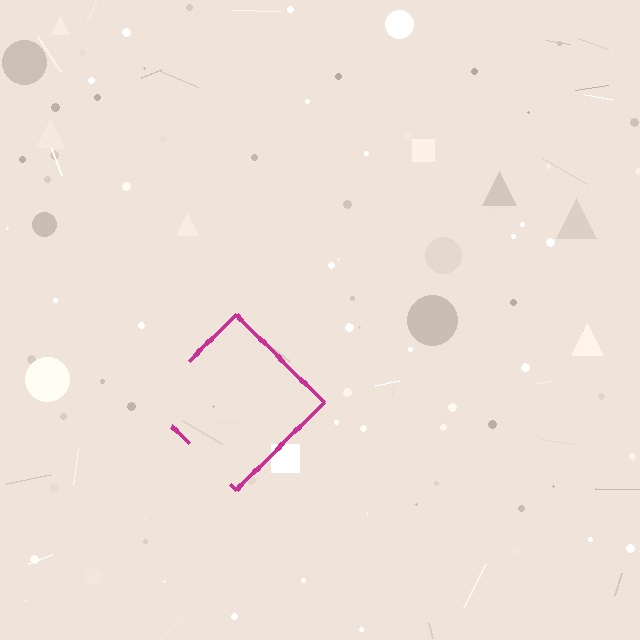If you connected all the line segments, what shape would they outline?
They would outline a diamond.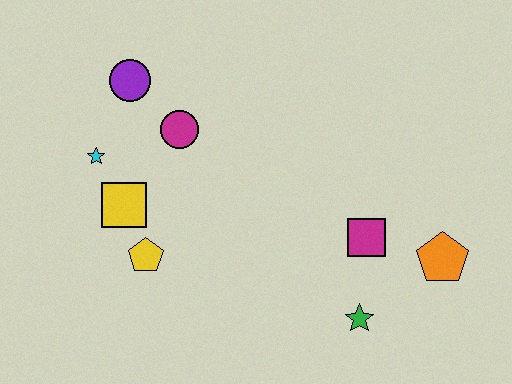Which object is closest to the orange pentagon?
The magenta square is closest to the orange pentagon.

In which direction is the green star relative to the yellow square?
The green star is to the right of the yellow square.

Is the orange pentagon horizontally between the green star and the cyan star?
No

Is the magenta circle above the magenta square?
Yes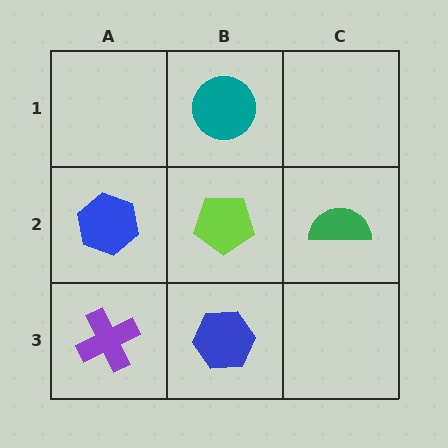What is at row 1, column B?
A teal circle.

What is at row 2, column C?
A green semicircle.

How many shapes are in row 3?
2 shapes.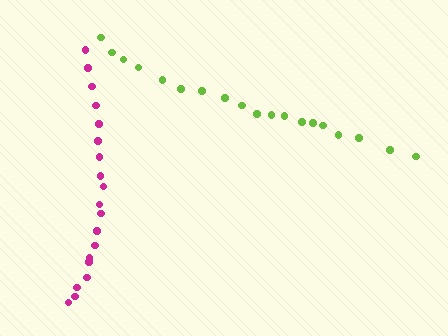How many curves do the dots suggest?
There are 2 distinct paths.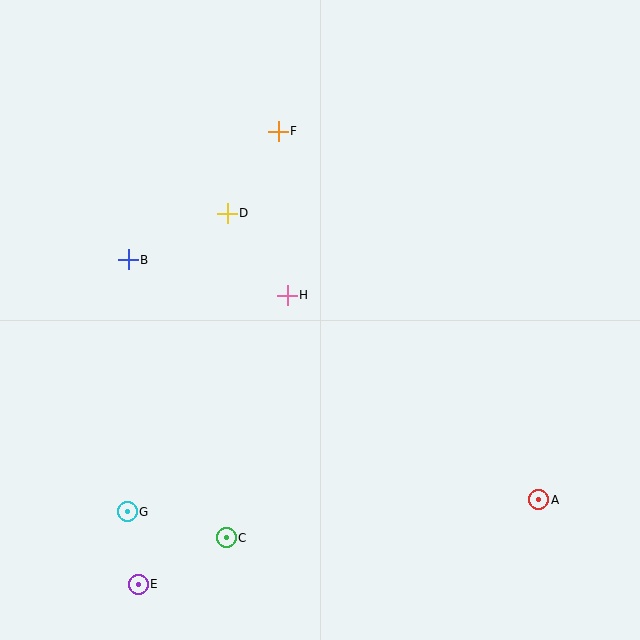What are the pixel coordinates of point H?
Point H is at (287, 295).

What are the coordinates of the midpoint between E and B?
The midpoint between E and B is at (133, 422).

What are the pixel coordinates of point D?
Point D is at (227, 213).